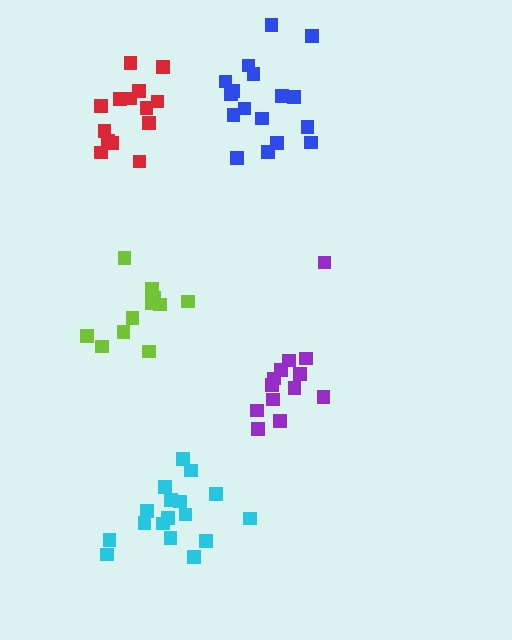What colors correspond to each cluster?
The clusters are colored: red, cyan, lime, purple, blue.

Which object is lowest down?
The cyan cluster is bottommost.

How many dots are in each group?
Group 1: 14 dots, Group 2: 17 dots, Group 3: 11 dots, Group 4: 13 dots, Group 5: 17 dots (72 total).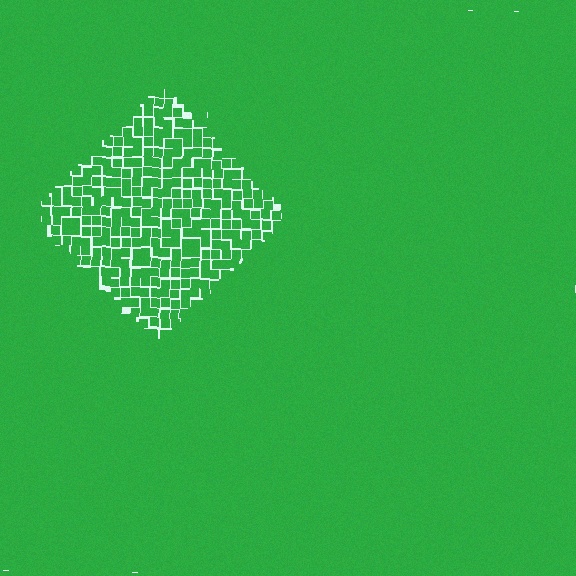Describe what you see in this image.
The image contains small green elements arranged at two different densities. A diamond-shaped region is visible where the elements are less densely packed than the surrounding area.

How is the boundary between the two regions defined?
The boundary is defined by a change in element density (approximately 1.7x ratio). All elements are the same color, size, and shape.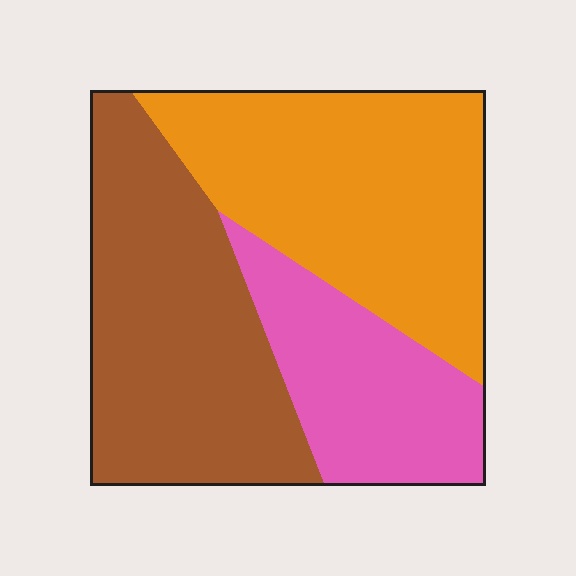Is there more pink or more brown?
Brown.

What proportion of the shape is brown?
Brown covers around 40% of the shape.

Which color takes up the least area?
Pink, at roughly 25%.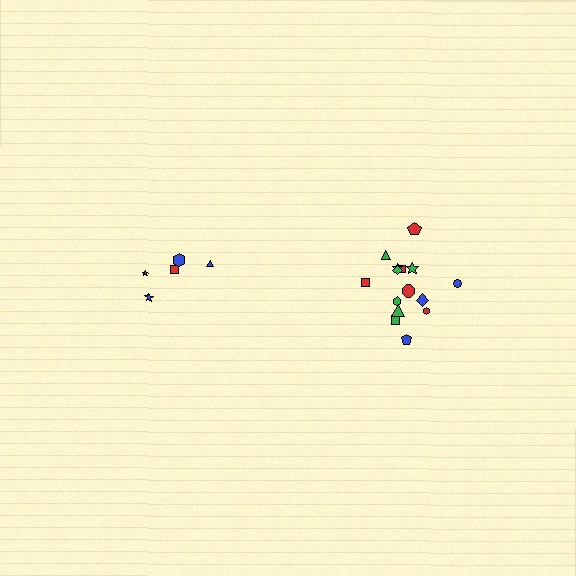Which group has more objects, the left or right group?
The right group.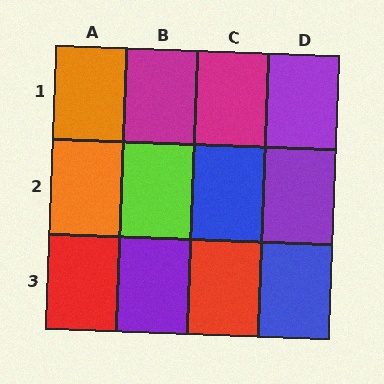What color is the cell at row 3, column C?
Red.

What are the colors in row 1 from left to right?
Orange, magenta, magenta, purple.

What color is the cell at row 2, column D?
Purple.